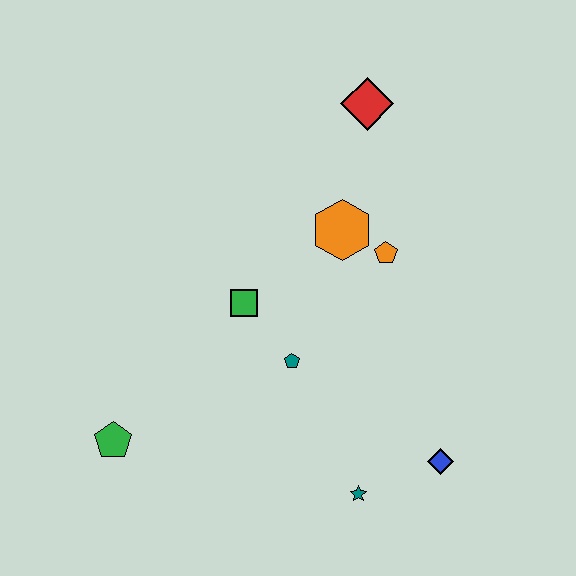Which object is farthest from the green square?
The blue diamond is farthest from the green square.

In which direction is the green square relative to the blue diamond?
The green square is to the left of the blue diamond.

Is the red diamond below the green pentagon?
No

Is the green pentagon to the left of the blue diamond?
Yes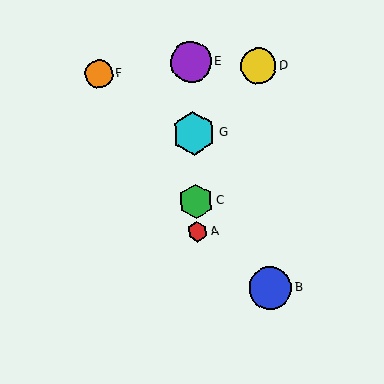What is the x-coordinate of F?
Object F is at x≈98.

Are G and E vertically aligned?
Yes, both are at x≈194.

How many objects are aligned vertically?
4 objects (A, C, E, G) are aligned vertically.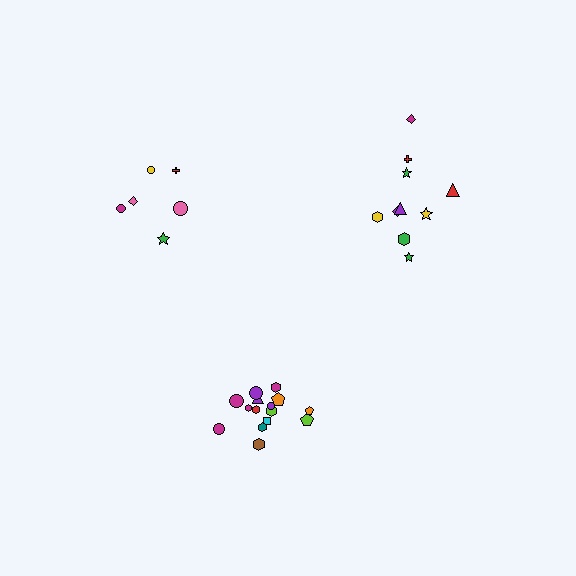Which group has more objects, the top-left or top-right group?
The top-right group.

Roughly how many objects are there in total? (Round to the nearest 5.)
Roughly 30 objects in total.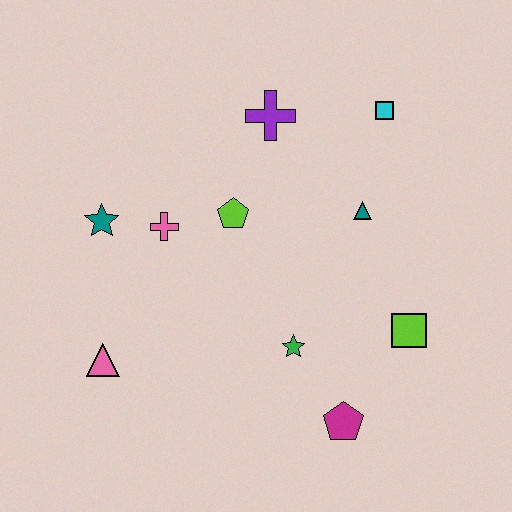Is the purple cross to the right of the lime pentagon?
Yes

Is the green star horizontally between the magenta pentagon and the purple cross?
Yes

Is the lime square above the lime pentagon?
No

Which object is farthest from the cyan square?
The pink triangle is farthest from the cyan square.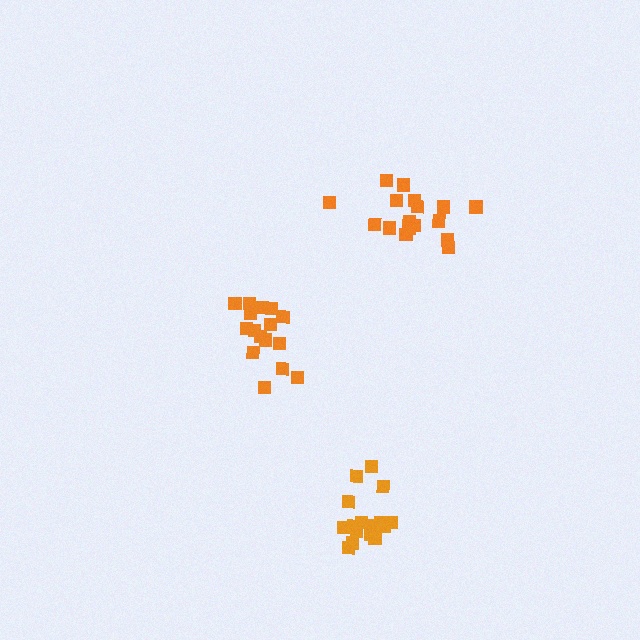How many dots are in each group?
Group 1: 17 dots, Group 2: 16 dots, Group 3: 16 dots (49 total).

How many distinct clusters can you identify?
There are 3 distinct clusters.